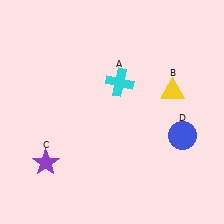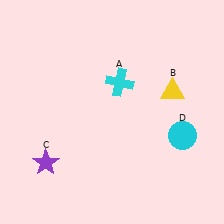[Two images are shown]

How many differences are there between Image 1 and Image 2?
There is 1 difference between the two images.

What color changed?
The circle (D) changed from blue in Image 1 to cyan in Image 2.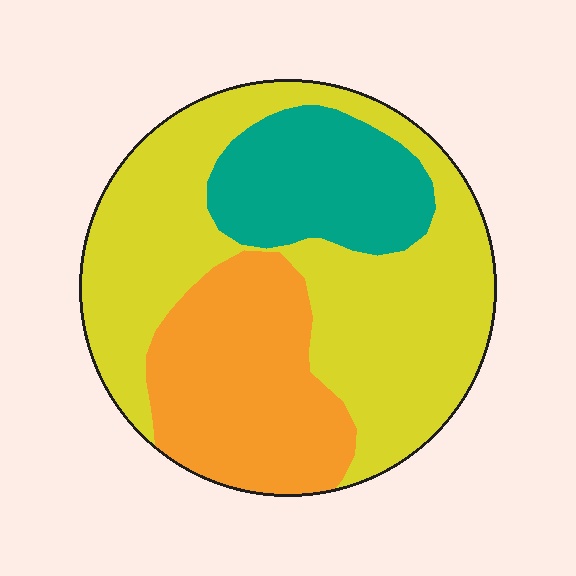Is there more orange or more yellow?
Yellow.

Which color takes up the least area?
Teal, at roughly 20%.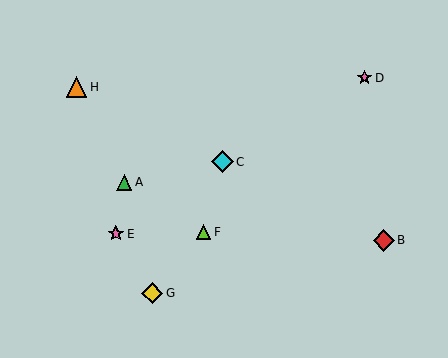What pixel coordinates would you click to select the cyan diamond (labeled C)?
Click at (222, 162) to select the cyan diamond C.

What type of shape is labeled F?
Shape F is a lime triangle.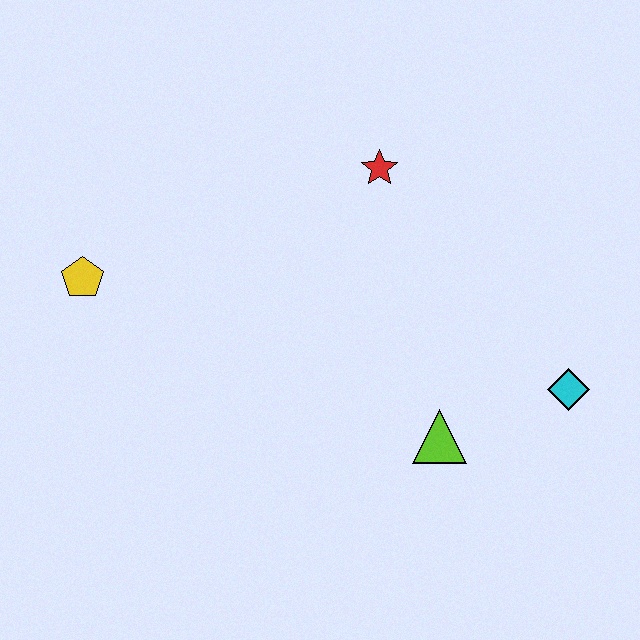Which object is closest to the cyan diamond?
The lime triangle is closest to the cyan diamond.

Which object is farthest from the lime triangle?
The yellow pentagon is farthest from the lime triangle.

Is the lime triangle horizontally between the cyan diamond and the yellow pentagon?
Yes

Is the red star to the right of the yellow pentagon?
Yes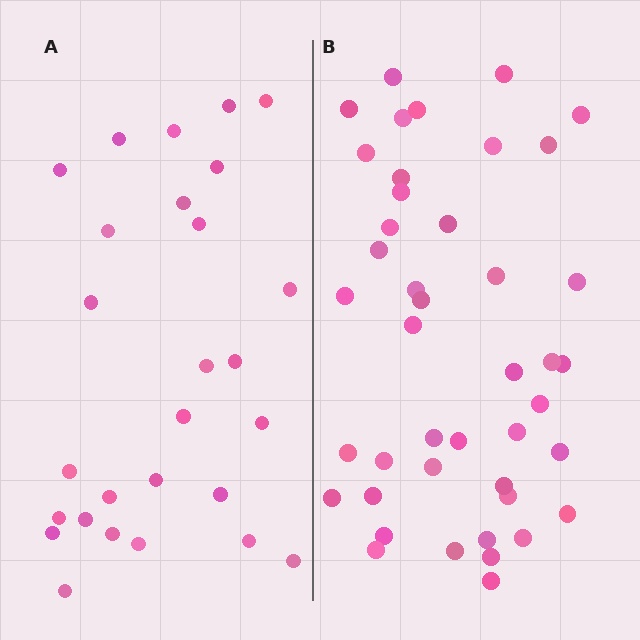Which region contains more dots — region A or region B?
Region B (the right region) has more dots.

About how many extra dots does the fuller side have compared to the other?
Region B has approximately 15 more dots than region A.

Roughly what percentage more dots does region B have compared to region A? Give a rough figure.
About 60% more.